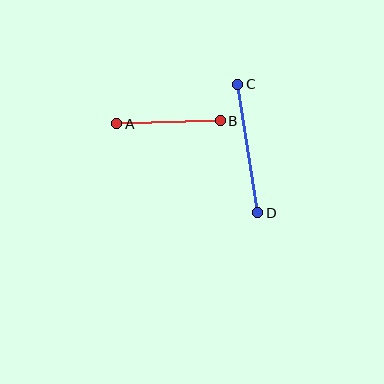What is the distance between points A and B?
The distance is approximately 104 pixels.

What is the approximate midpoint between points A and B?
The midpoint is at approximately (168, 122) pixels.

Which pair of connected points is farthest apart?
Points C and D are farthest apart.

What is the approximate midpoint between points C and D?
The midpoint is at approximately (248, 148) pixels.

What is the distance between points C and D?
The distance is approximately 130 pixels.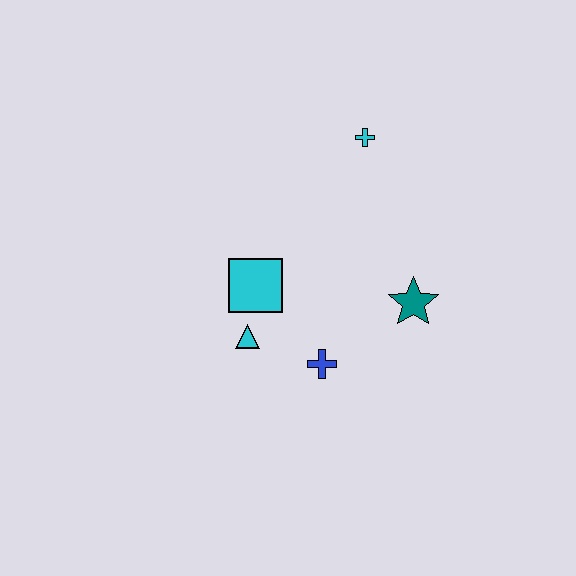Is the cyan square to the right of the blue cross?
No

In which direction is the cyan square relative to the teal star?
The cyan square is to the left of the teal star.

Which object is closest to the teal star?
The blue cross is closest to the teal star.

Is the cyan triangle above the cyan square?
No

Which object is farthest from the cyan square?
The cyan cross is farthest from the cyan square.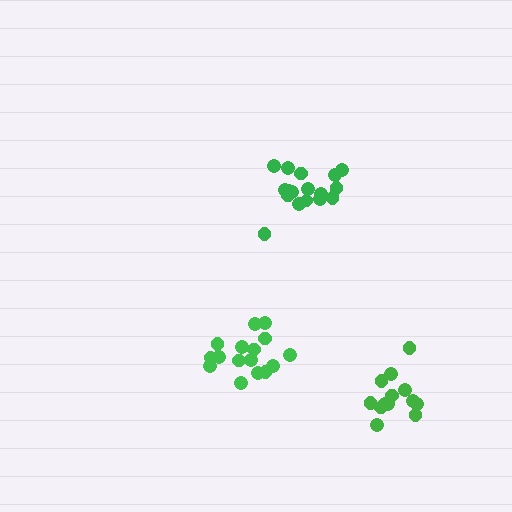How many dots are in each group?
Group 1: 16 dots, Group 2: 18 dots, Group 3: 13 dots (47 total).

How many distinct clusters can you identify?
There are 3 distinct clusters.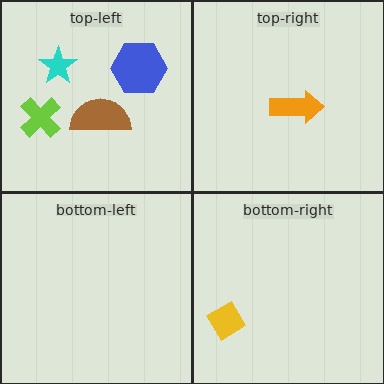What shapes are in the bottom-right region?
The yellow diamond.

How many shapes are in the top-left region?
4.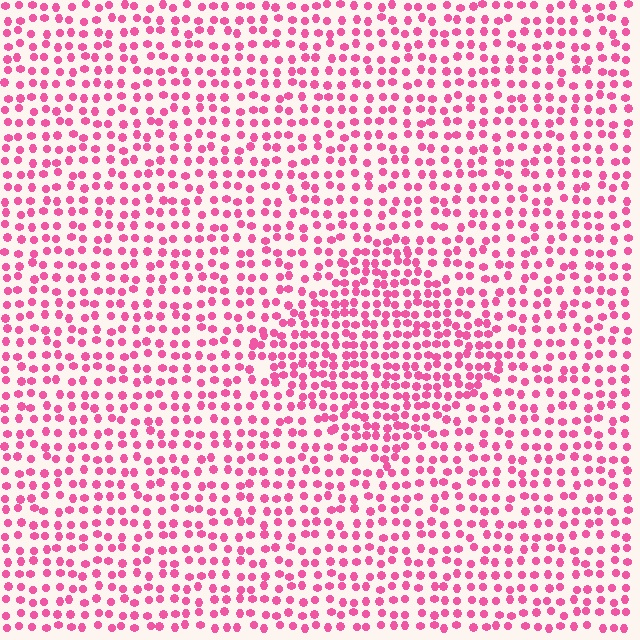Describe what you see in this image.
The image contains small pink elements arranged at two different densities. A diamond-shaped region is visible where the elements are more densely packed than the surrounding area.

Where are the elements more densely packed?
The elements are more densely packed inside the diamond boundary.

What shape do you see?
I see a diamond.